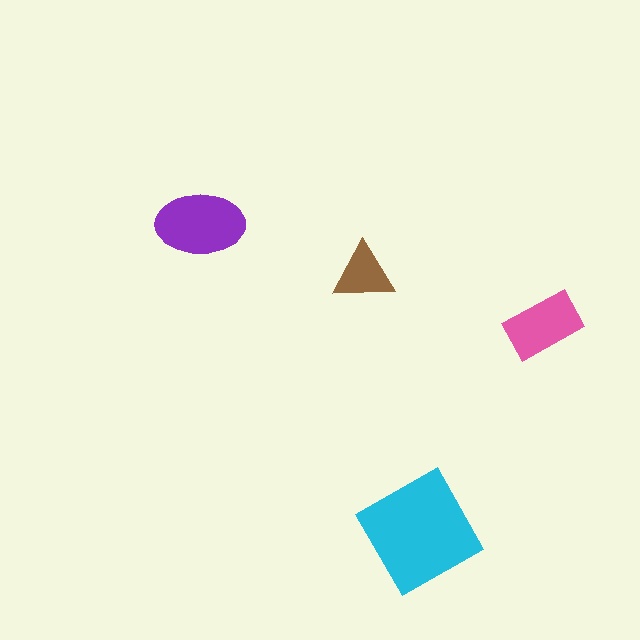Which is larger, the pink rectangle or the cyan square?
The cyan square.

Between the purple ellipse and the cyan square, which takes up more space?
The cyan square.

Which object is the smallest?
The brown triangle.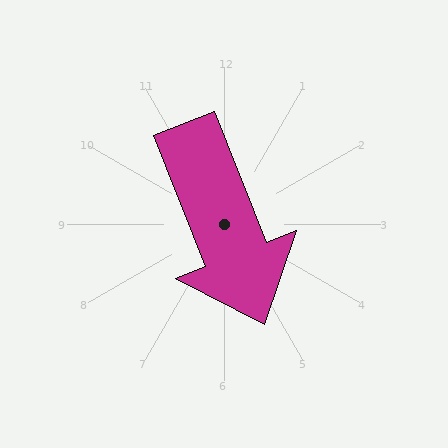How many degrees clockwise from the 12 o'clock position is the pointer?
Approximately 158 degrees.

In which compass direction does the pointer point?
South.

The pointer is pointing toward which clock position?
Roughly 5 o'clock.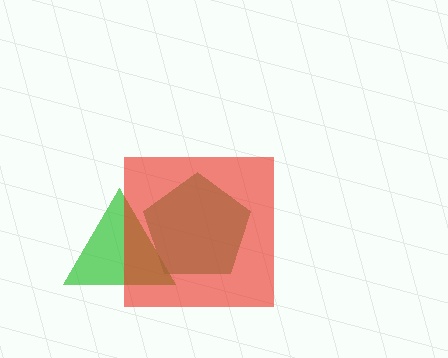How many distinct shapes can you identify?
There are 3 distinct shapes: a green triangle, a red square, a brown pentagon.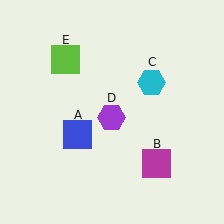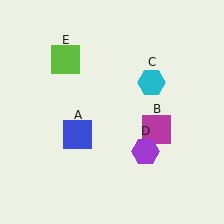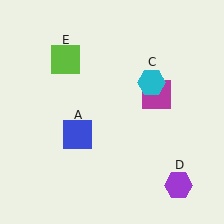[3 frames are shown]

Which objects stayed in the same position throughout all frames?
Blue square (object A) and cyan hexagon (object C) and lime square (object E) remained stationary.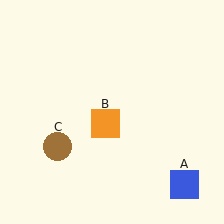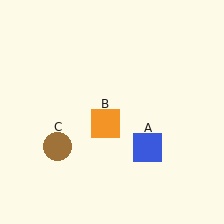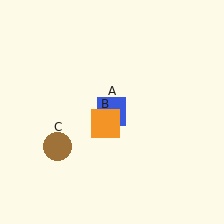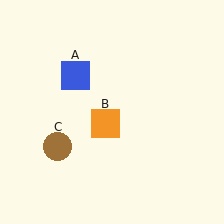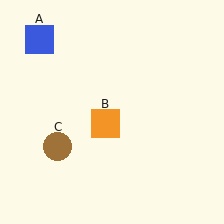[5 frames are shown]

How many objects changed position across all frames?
1 object changed position: blue square (object A).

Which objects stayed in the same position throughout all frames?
Orange square (object B) and brown circle (object C) remained stationary.